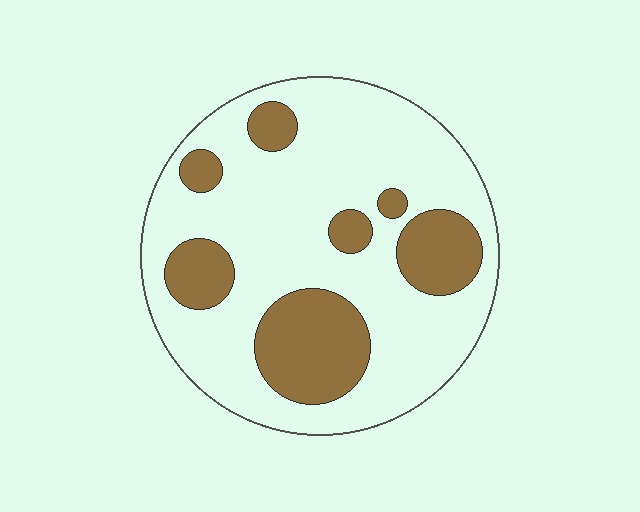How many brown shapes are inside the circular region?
7.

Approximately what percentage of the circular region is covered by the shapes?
Approximately 25%.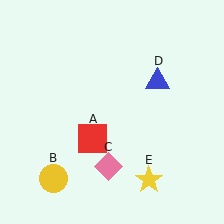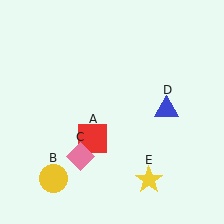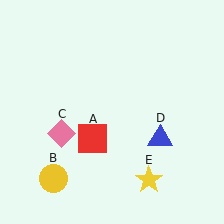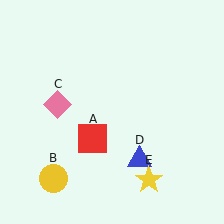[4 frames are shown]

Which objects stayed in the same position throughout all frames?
Red square (object A) and yellow circle (object B) and yellow star (object E) remained stationary.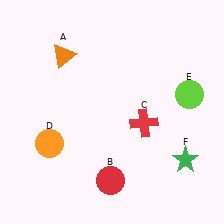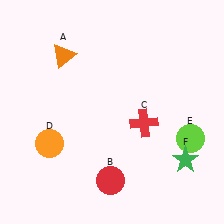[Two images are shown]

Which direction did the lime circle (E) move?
The lime circle (E) moved down.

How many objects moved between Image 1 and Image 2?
1 object moved between the two images.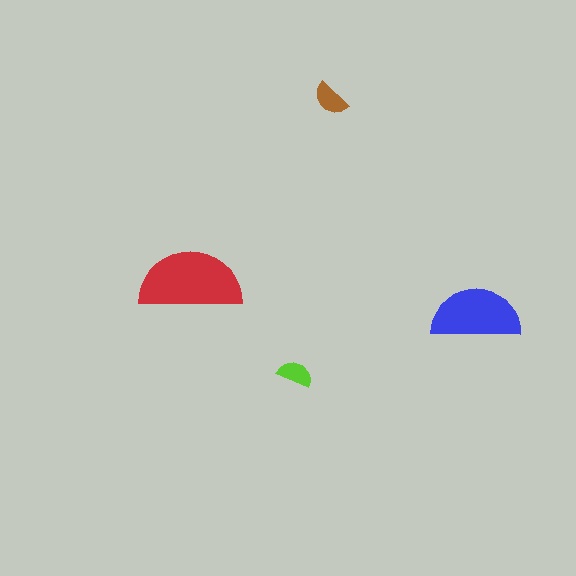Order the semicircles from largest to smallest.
the red one, the blue one, the brown one, the lime one.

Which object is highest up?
The brown semicircle is topmost.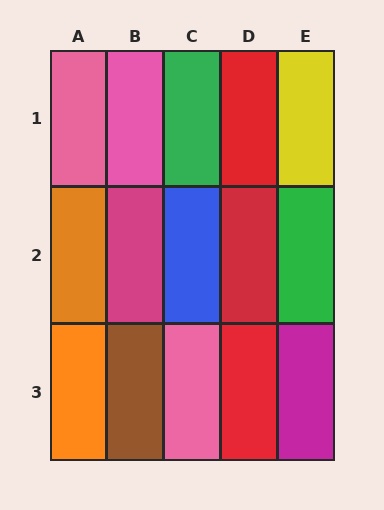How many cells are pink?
3 cells are pink.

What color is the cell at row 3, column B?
Brown.